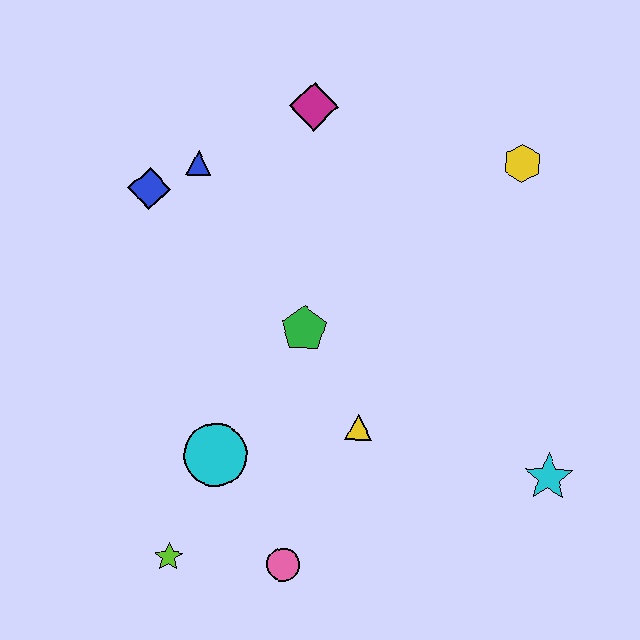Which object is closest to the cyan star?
The yellow triangle is closest to the cyan star.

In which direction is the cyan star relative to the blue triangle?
The cyan star is to the right of the blue triangle.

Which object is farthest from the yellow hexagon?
The lime star is farthest from the yellow hexagon.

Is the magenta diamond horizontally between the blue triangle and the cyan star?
Yes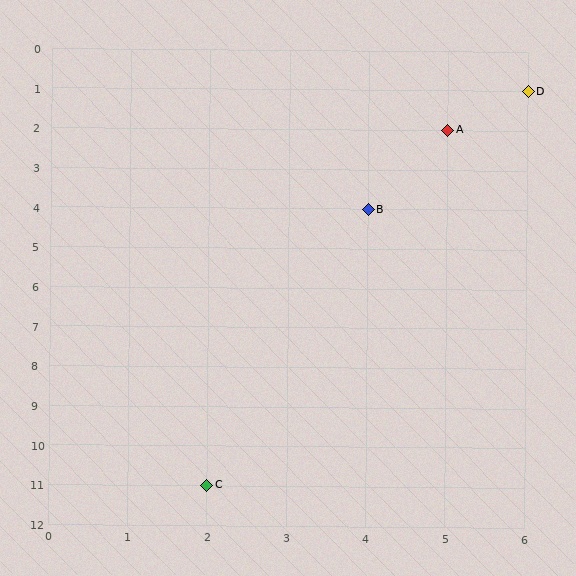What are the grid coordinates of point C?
Point C is at grid coordinates (2, 11).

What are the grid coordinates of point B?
Point B is at grid coordinates (4, 4).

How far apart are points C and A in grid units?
Points C and A are 3 columns and 9 rows apart (about 9.5 grid units diagonally).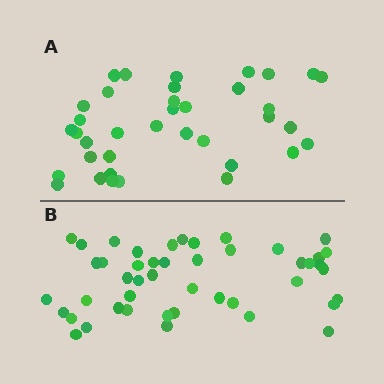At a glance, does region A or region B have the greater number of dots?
Region B (the bottom region) has more dots.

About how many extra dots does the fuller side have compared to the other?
Region B has roughly 8 or so more dots than region A.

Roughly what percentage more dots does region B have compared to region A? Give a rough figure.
About 25% more.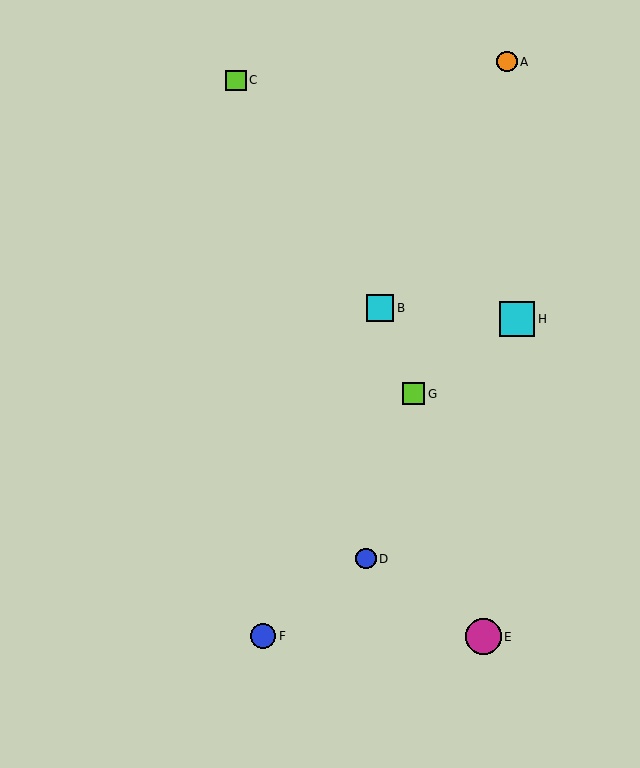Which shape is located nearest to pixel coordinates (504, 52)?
The orange circle (labeled A) at (507, 62) is nearest to that location.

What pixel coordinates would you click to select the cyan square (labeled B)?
Click at (380, 308) to select the cyan square B.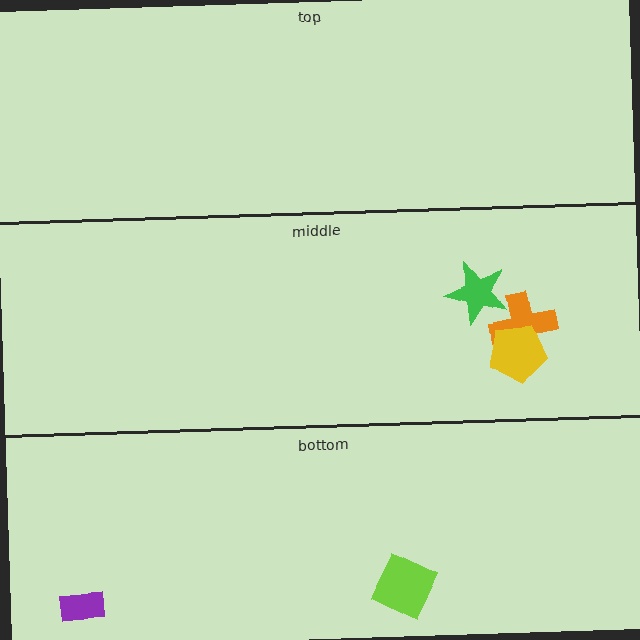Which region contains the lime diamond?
The bottom region.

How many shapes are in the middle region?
3.